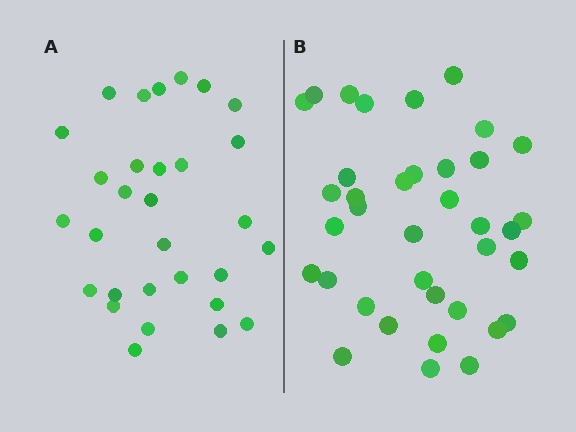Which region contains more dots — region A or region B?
Region B (the right region) has more dots.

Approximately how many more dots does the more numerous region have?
Region B has roughly 8 or so more dots than region A.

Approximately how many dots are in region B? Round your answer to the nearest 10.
About 40 dots. (The exact count is 37, which rounds to 40.)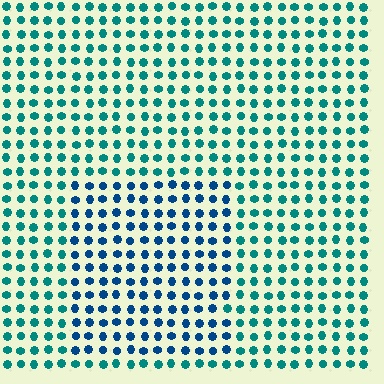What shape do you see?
I see a rectangle.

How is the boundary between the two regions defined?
The boundary is defined purely by a slight shift in hue (about 34 degrees). Spacing, size, and orientation are identical on both sides.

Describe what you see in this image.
The image is filled with small teal elements in a uniform arrangement. A rectangle-shaped region is visible where the elements are tinted to a slightly different hue, forming a subtle color boundary.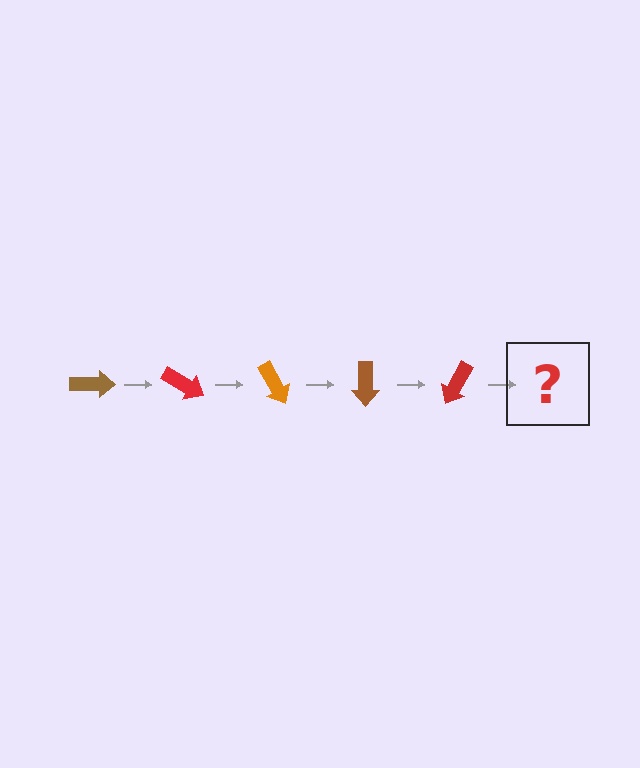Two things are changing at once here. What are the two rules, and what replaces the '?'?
The two rules are that it rotates 30 degrees each step and the color cycles through brown, red, and orange. The '?' should be an orange arrow, rotated 150 degrees from the start.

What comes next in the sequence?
The next element should be an orange arrow, rotated 150 degrees from the start.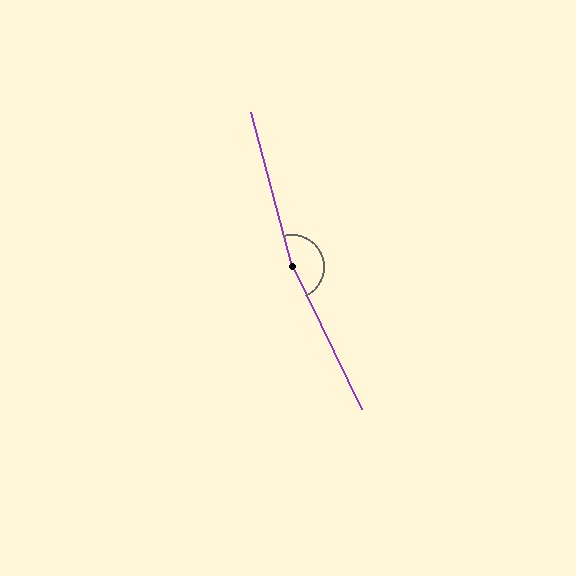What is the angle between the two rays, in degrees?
Approximately 169 degrees.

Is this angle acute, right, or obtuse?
It is obtuse.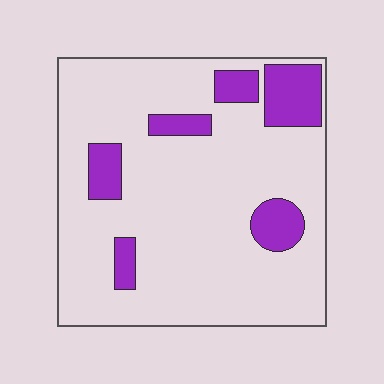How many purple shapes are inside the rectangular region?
6.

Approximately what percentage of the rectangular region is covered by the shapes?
Approximately 15%.